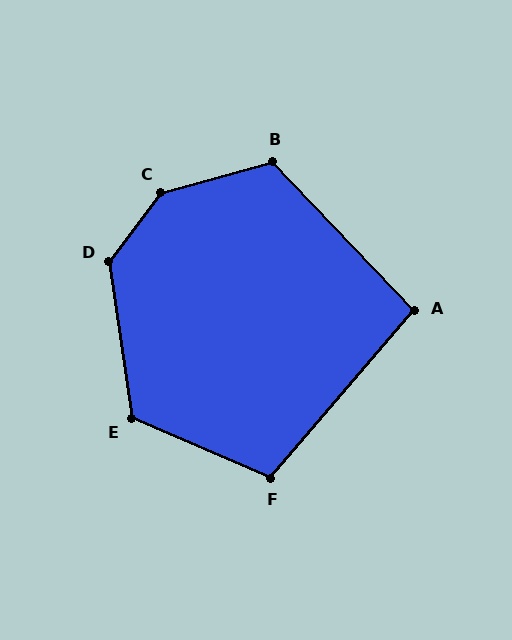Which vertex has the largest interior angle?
C, at approximately 143 degrees.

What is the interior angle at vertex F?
Approximately 108 degrees (obtuse).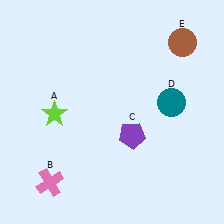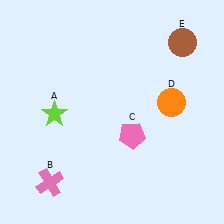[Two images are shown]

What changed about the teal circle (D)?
In Image 1, D is teal. In Image 2, it changed to orange.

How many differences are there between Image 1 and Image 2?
There are 2 differences between the two images.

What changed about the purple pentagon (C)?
In Image 1, C is purple. In Image 2, it changed to pink.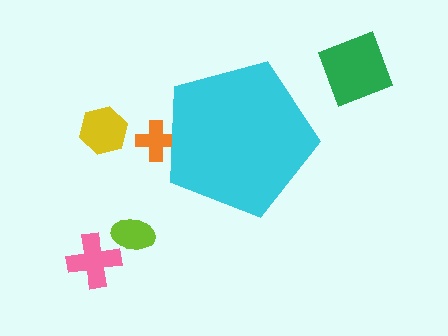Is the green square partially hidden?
No, the green square is fully visible.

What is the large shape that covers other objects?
A cyan pentagon.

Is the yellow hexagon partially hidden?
No, the yellow hexagon is fully visible.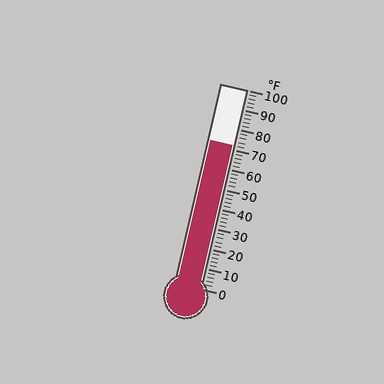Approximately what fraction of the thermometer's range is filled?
The thermometer is filled to approximately 70% of its range.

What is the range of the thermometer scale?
The thermometer scale ranges from 0°F to 100°F.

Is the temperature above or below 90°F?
The temperature is below 90°F.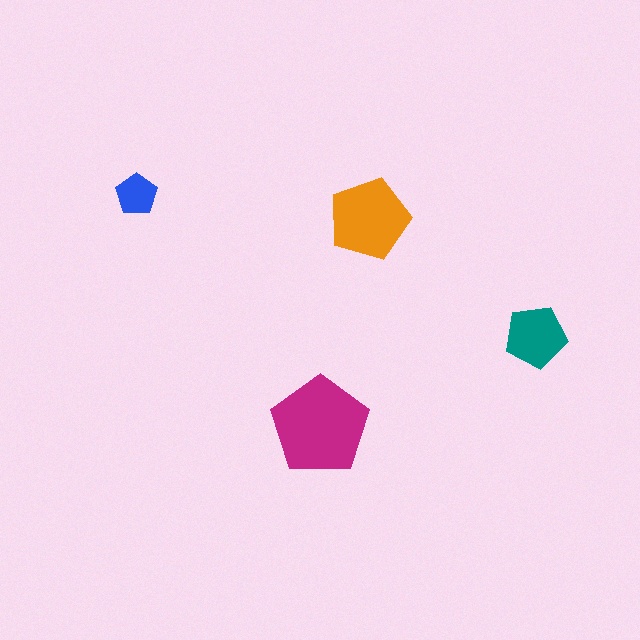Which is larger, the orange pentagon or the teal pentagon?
The orange one.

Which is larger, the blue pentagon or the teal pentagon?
The teal one.